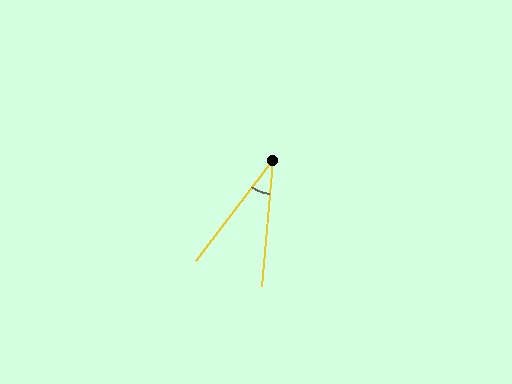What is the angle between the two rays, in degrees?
Approximately 32 degrees.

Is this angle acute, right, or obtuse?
It is acute.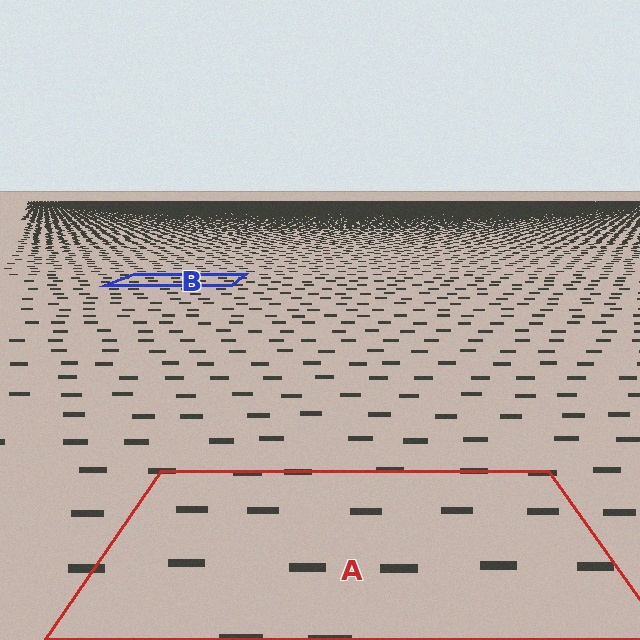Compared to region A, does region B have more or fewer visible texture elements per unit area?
Region B has more texture elements per unit area — they are packed more densely because it is farther away.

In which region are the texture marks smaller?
The texture marks are smaller in region B, because it is farther away.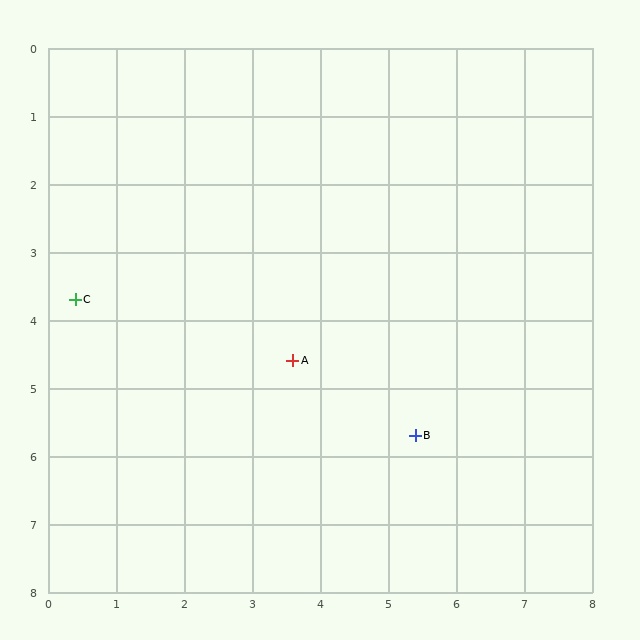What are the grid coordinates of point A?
Point A is at approximately (3.6, 4.6).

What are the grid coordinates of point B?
Point B is at approximately (5.4, 5.7).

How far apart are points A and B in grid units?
Points A and B are about 2.1 grid units apart.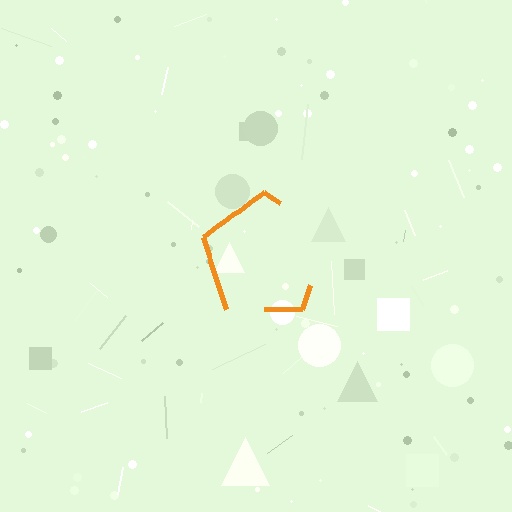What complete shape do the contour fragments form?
The contour fragments form a pentagon.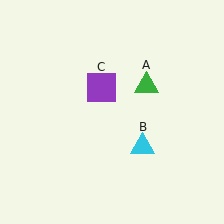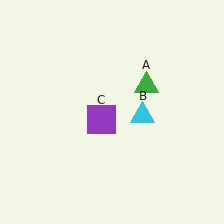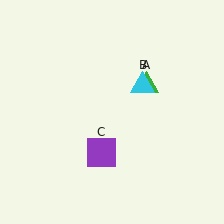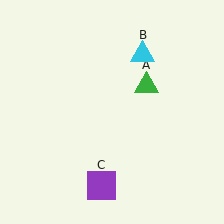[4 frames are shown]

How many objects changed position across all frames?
2 objects changed position: cyan triangle (object B), purple square (object C).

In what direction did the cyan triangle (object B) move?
The cyan triangle (object B) moved up.